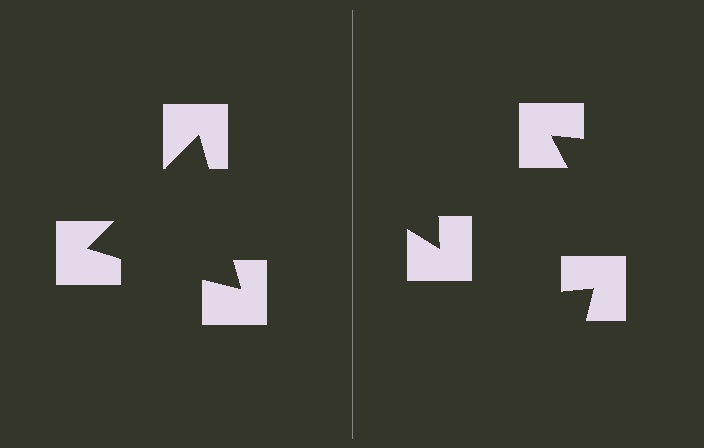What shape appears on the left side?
An illusory triangle.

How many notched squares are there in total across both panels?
6 — 3 on each side.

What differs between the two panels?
The notched squares are positioned identically on both sides; only the wedge orientations differ. On the left they align to a triangle; on the right they are misaligned.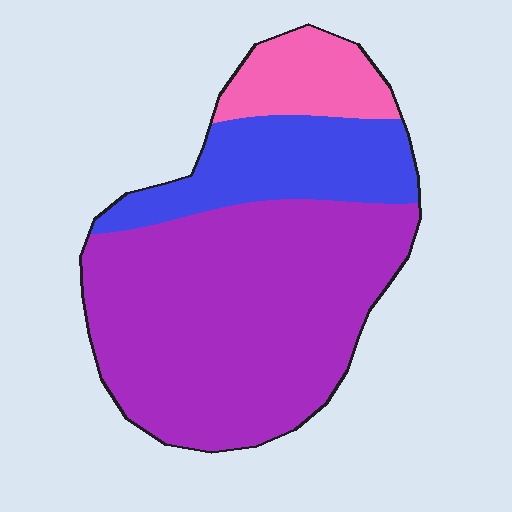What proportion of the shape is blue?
Blue takes up about one quarter (1/4) of the shape.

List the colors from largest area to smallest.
From largest to smallest: purple, blue, pink.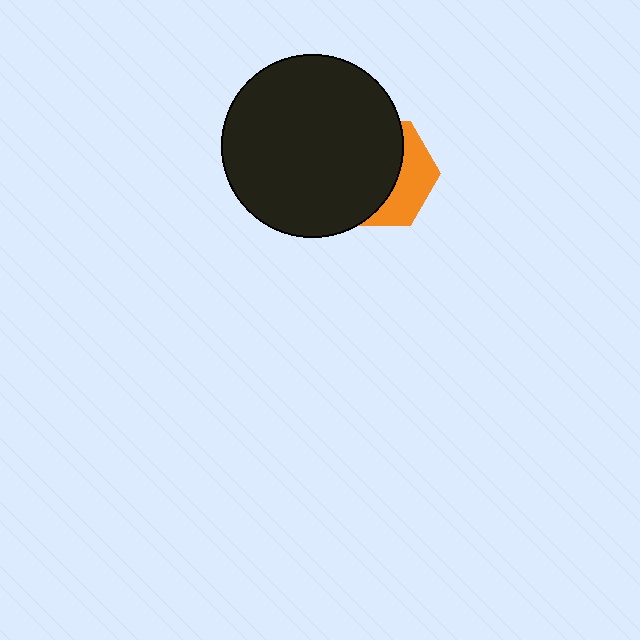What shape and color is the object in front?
The object in front is a black circle.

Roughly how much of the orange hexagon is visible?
A small part of it is visible (roughly 36%).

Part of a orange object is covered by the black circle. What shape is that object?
It is a hexagon.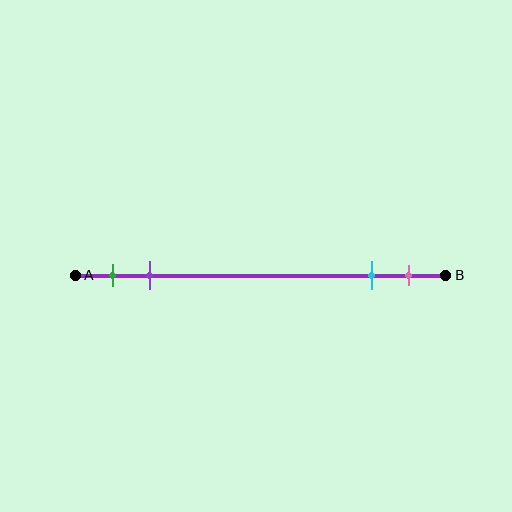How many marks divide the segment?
There are 4 marks dividing the segment.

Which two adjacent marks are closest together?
The cyan and pink marks are the closest adjacent pair.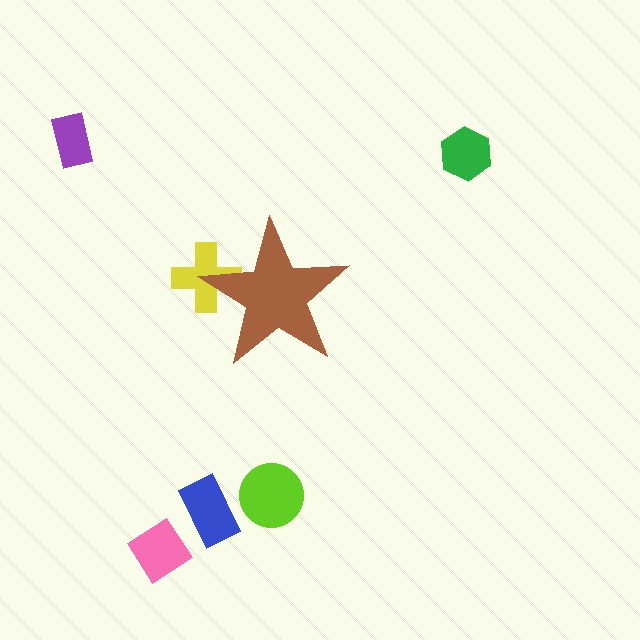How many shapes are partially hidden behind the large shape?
1 shape is partially hidden.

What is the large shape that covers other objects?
A brown star.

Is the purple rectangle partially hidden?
No, the purple rectangle is fully visible.